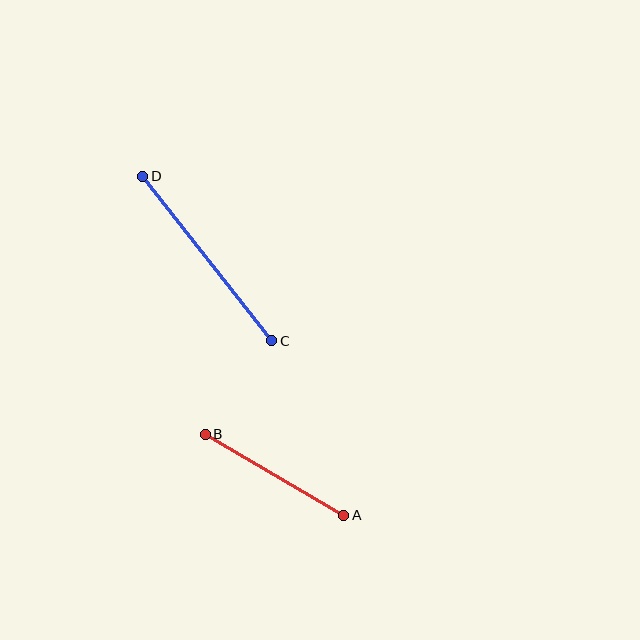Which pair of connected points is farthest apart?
Points C and D are farthest apart.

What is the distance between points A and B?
The distance is approximately 160 pixels.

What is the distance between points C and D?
The distance is approximately 209 pixels.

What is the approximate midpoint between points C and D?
The midpoint is at approximately (207, 259) pixels.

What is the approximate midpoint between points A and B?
The midpoint is at approximately (274, 475) pixels.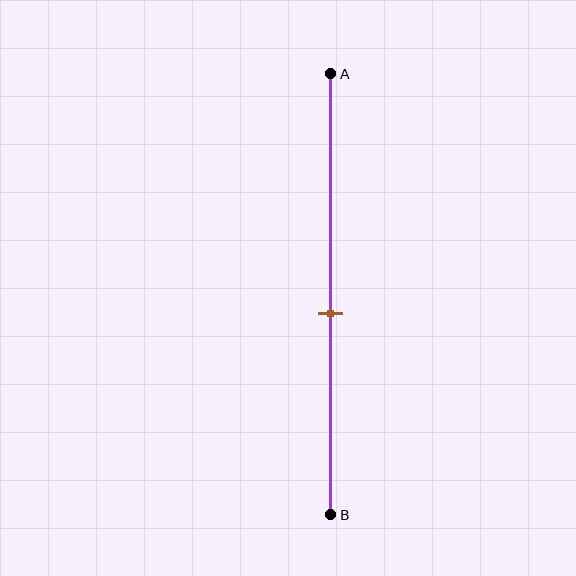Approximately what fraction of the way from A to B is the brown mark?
The brown mark is approximately 55% of the way from A to B.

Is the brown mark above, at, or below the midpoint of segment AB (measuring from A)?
The brown mark is below the midpoint of segment AB.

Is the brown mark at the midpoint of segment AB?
No, the mark is at about 55% from A, not at the 50% midpoint.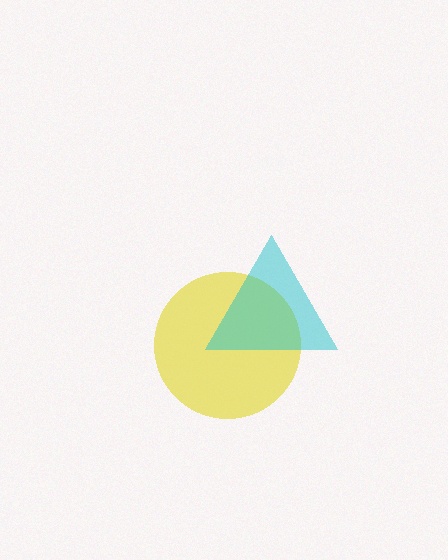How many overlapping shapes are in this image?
There are 2 overlapping shapes in the image.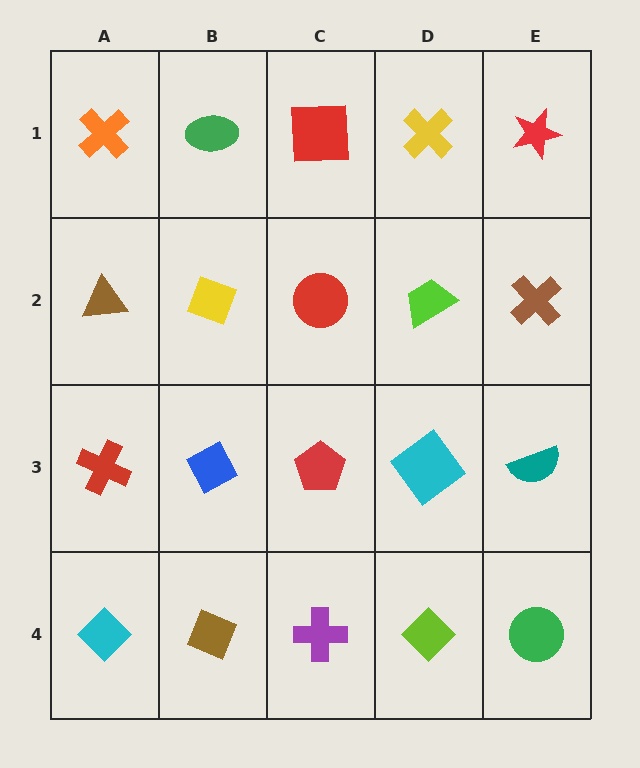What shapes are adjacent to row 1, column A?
A brown triangle (row 2, column A), a green ellipse (row 1, column B).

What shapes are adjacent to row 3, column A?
A brown triangle (row 2, column A), a cyan diamond (row 4, column A), a blue diamond (row 3, column B).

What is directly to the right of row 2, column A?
A yellow diamond.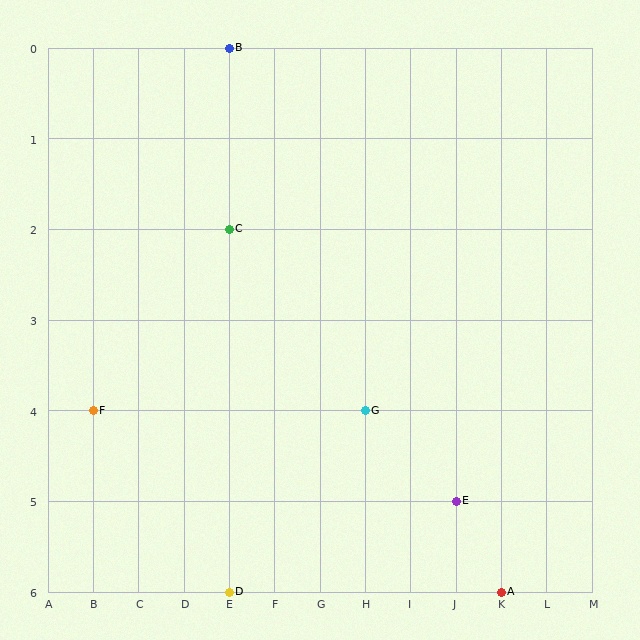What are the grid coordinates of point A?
Point A is at grid coordinates (K, 6).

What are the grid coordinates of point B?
Point B is at grid coordinates (E, 0).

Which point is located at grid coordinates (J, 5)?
Point E is at (J, 5).